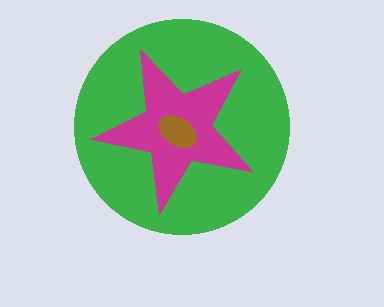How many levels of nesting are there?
3.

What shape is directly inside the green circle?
The magenta star.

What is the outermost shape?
The green circle.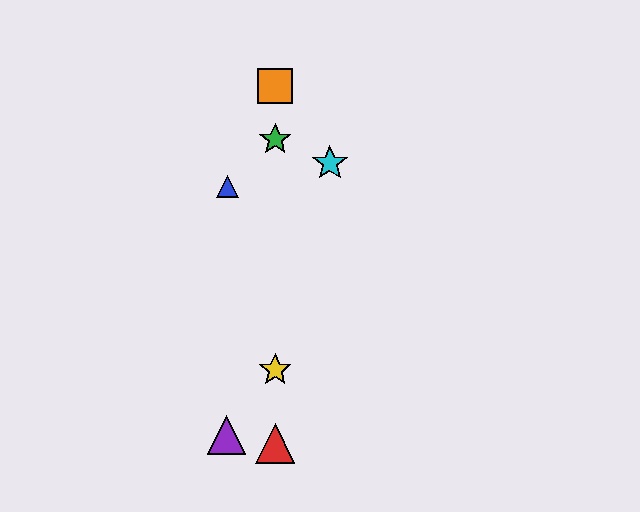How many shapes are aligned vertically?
4 shapes (the red triangle, the green star, the yellow star, the orange square) are aligned vertically.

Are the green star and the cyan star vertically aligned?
No, the green star is at x≈275 and the cyan star is at x≈330.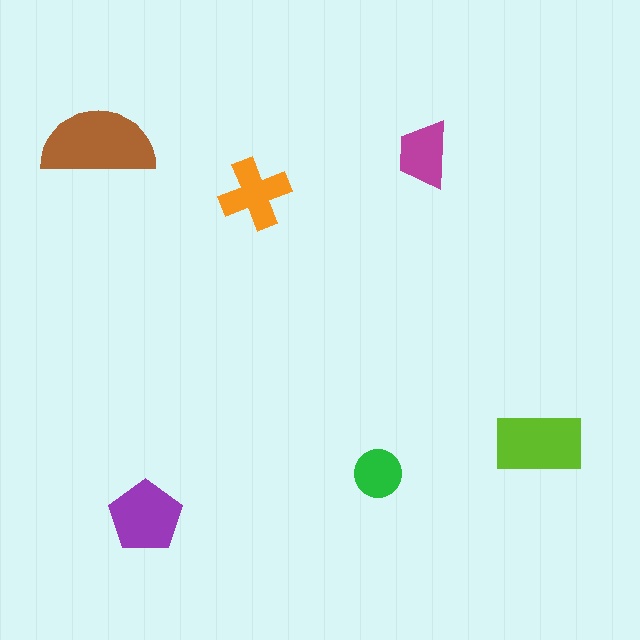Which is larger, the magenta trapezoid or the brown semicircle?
The brown semicircle.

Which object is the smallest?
The green circle.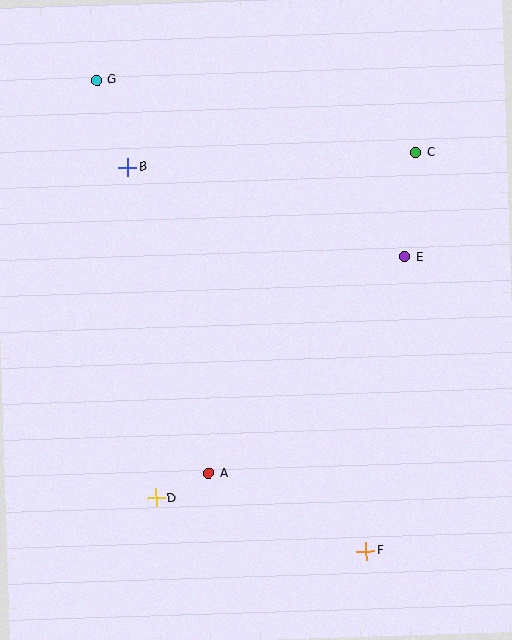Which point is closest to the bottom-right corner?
Point F is closest to the bottom-right corner.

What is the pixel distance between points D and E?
The distance between D and E is 347 pixels.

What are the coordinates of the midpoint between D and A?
The midpoint between D and A is at (182, 486).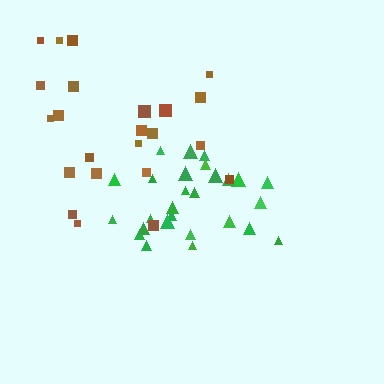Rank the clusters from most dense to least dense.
green, brown.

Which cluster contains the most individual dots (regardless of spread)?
Green (27).